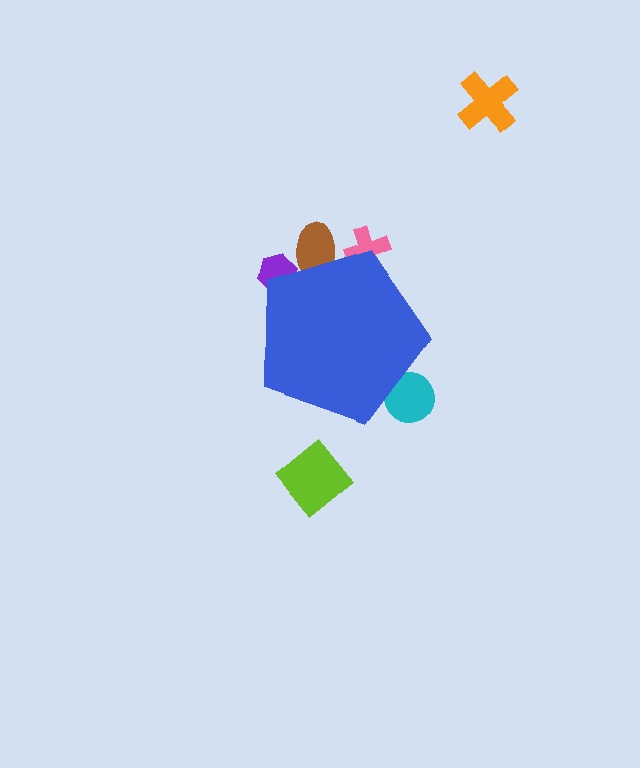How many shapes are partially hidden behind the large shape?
4 shapes are partially hidden.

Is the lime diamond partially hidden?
No, the lime diamond is fully visible.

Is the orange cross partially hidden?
No, the orange cross is fully visible.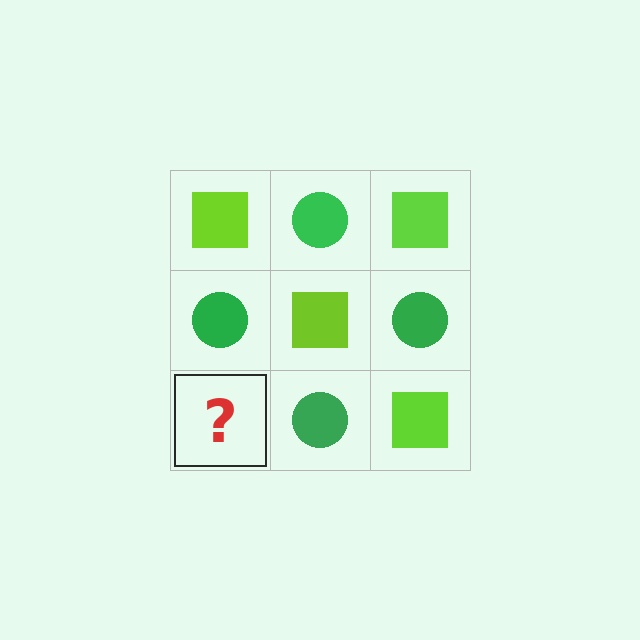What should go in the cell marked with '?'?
The missing cell should contain a lime square.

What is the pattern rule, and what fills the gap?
The rule is that it alternates lime square and green circle in a checkerboard pattern. The gap should be filled with a lime square.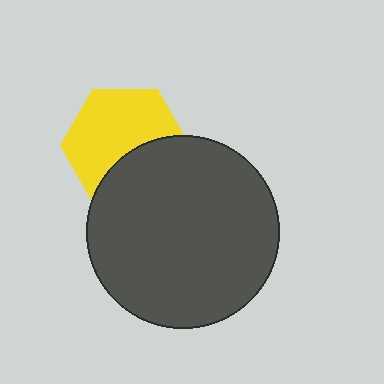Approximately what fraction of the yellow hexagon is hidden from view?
Roughly 37% of the yellow hexagon is hidden behind the dark gray circle.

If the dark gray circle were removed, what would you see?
You would see the complete yellow hexagon.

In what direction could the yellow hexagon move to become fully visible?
The yellow hexagon could move up. That would shift it out from behind the dark gray circle entirely.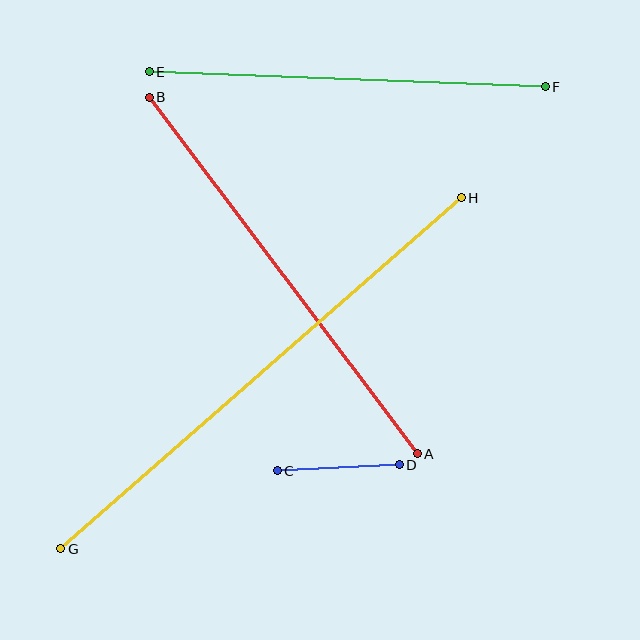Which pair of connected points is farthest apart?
Points G and H are farthest apart.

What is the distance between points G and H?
The distance is approximately 532 pixels.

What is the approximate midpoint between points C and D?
The midpoint is at approximately (338, 468) pixels.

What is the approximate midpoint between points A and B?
The midpoint is at approximately (283, 275) pixels.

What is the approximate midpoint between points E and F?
The midpoint is at approximately (347, 79) pixels.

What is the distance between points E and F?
The distance is approximately 396 pixels.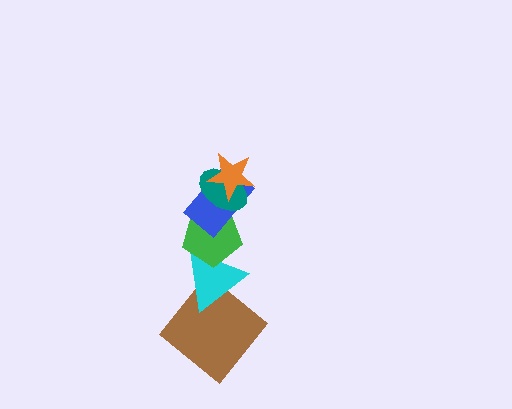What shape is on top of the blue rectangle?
The teal ellipse is on top of the blue rectangle.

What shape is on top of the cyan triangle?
The green pentagon is on top of the cyan triangle.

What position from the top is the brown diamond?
The brown diamond is 6th from the top.